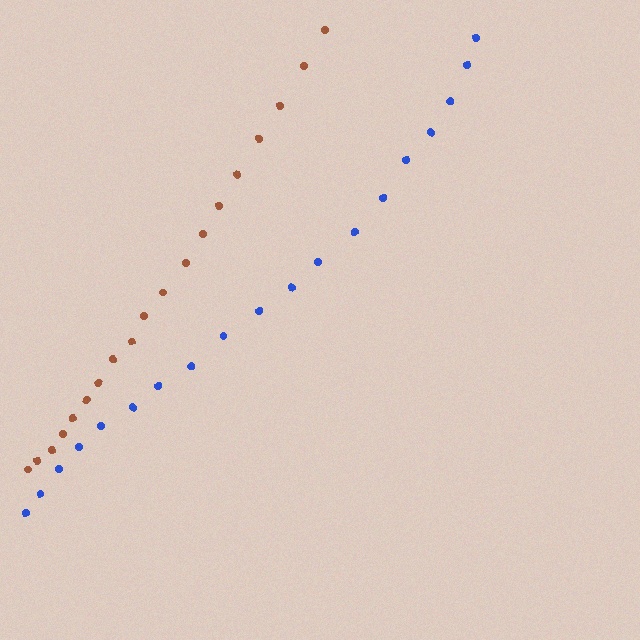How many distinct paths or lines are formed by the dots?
There are 2 distinct paths.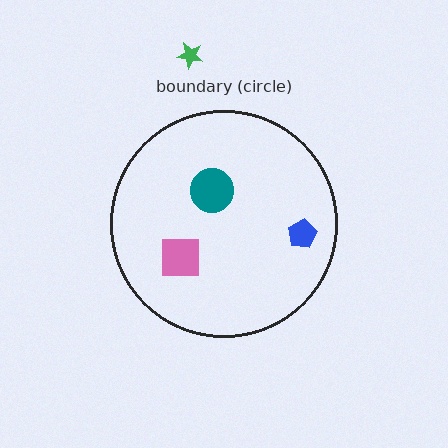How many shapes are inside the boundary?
3 inside, 1 outside.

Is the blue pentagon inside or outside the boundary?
Inside.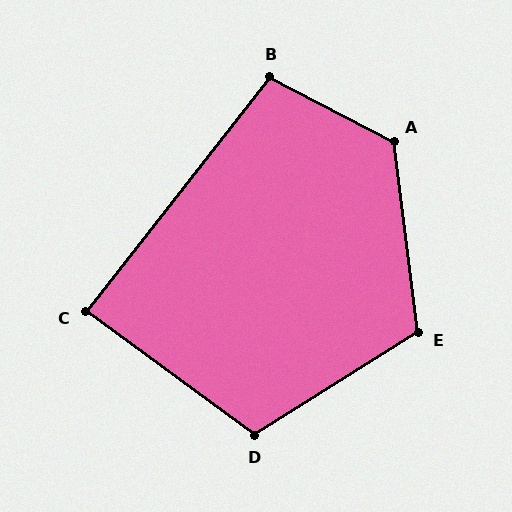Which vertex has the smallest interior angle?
C, at approximately 88 degrees.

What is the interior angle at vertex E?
Approximately 115 degrees (obtuse).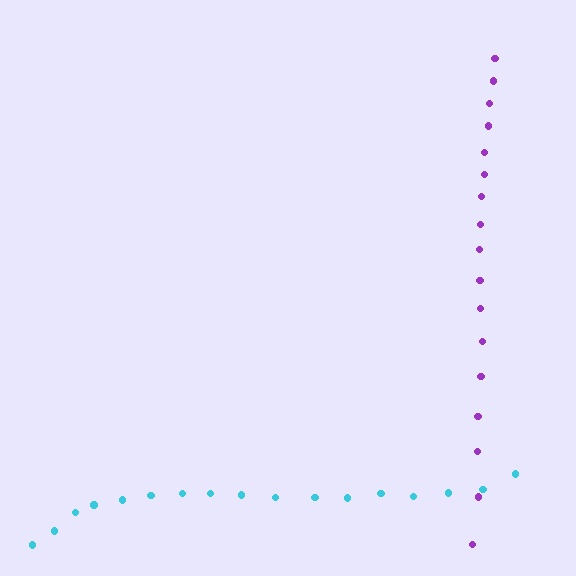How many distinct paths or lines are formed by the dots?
There are 2 distinct paths.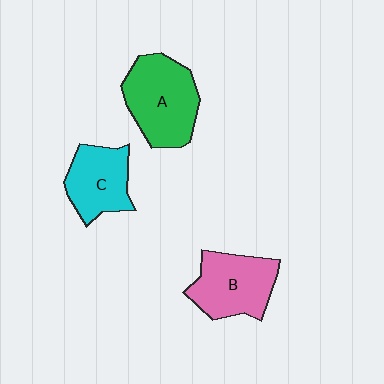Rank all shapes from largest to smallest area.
From largest to smallest: A (green), B (pink), C (cyan).